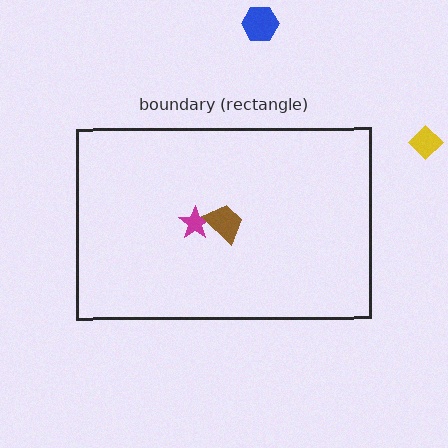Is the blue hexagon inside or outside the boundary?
Outside.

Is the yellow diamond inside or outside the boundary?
Outside.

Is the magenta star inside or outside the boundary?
Inside.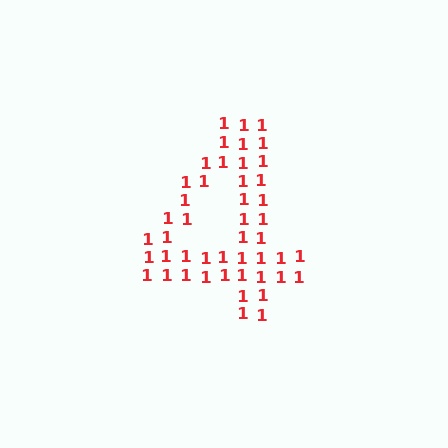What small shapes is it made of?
It is made of small digit 1's.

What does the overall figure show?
The overall figure shows the digit 4.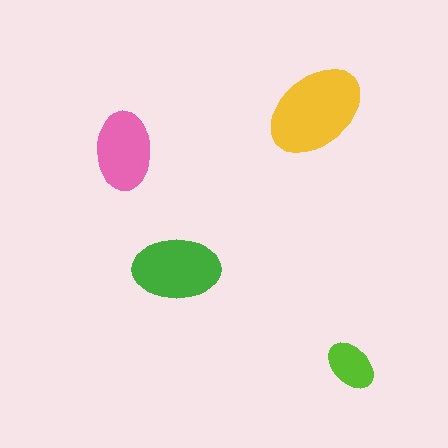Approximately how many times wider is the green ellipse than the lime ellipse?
About 1.5 times wider.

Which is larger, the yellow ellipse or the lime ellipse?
The yellow one.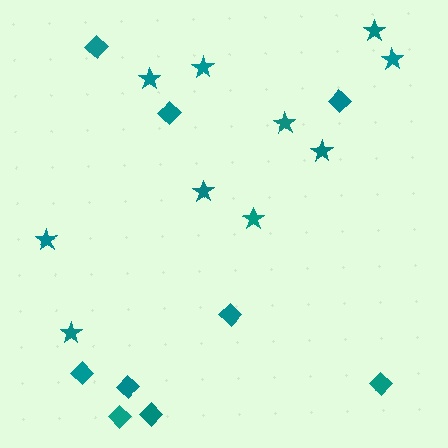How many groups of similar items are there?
There are 2 groups: one group of diamonds (9) and one group of stars (10).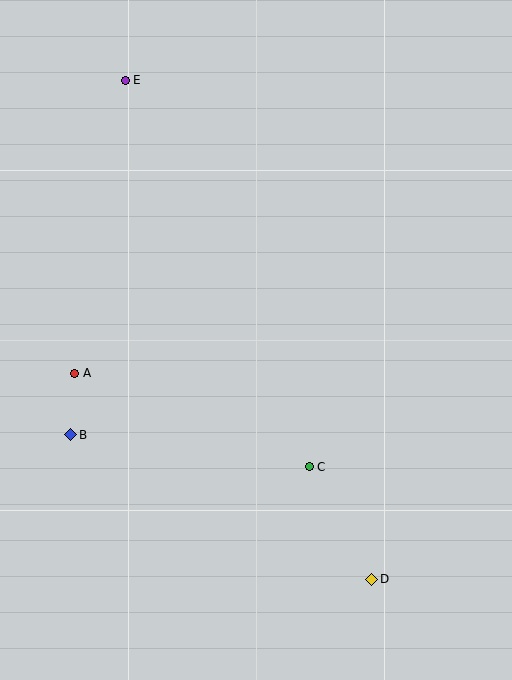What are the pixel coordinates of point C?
Point C is at (309, 467).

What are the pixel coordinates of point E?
Point E is at (125, 80).